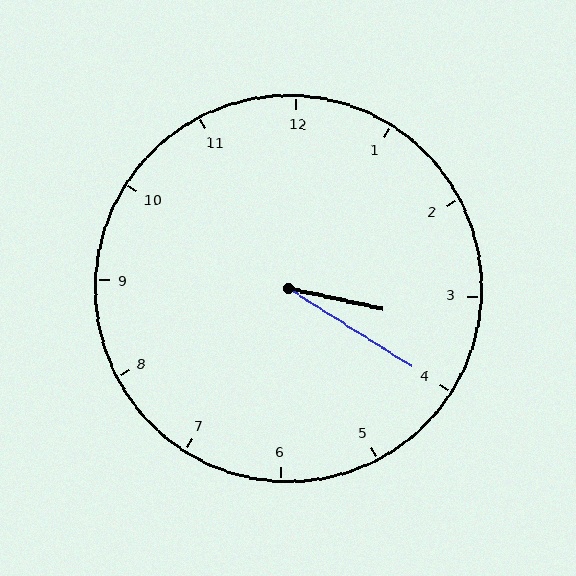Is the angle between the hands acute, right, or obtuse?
It is acute.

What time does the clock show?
3:20.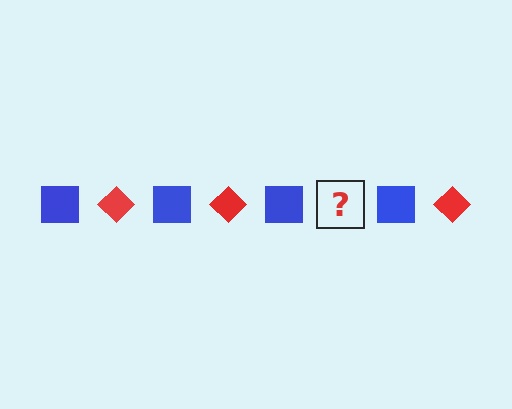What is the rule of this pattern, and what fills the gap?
The rule is that the pattern alternates between blue square and red diamond. The gap should be filled with a red diamond.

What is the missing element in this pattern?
The missing element is a red diamond.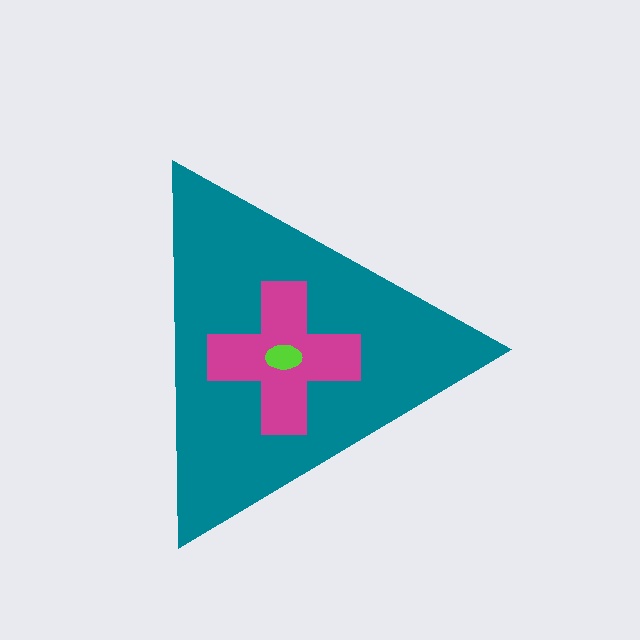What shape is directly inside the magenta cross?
The lime ellipse.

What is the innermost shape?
The lime ellipse.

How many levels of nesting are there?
3.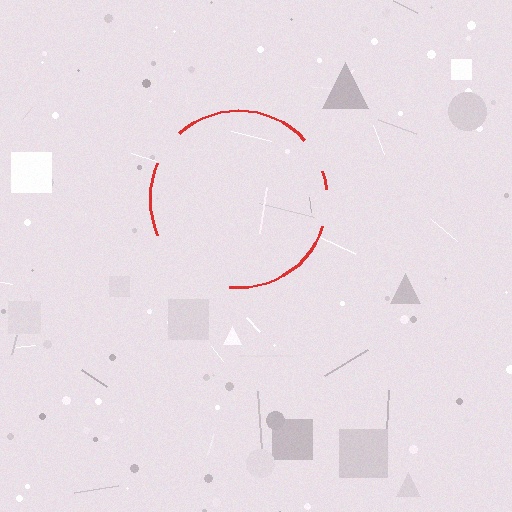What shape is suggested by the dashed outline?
The dashed outline suggests a circle.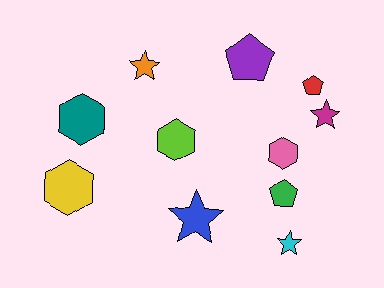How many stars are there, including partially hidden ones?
There are 4 stars.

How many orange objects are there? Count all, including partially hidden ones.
There is 1 orange object.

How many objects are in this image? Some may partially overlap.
There are 11 objects.